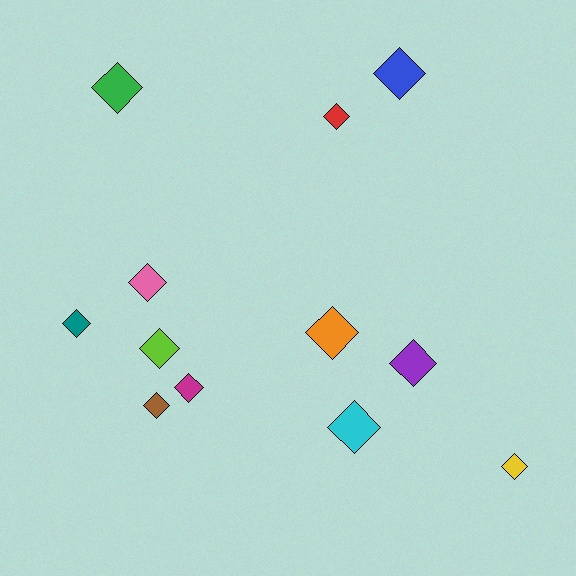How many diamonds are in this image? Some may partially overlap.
There are 12 diamonds.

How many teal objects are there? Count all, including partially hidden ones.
There is 1 teal object.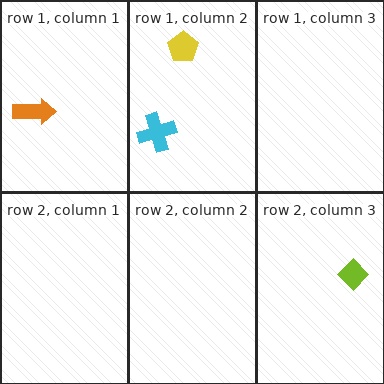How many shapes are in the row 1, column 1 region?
1.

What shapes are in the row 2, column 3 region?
The lime diamond.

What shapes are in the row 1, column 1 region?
The orange arrow.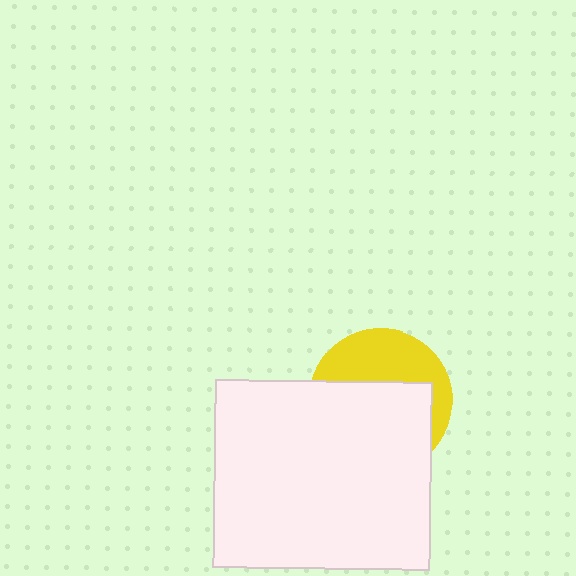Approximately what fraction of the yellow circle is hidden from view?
Roughly 61% of the yellow circle is hidden behind the white rectangle.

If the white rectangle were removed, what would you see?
You would see the complete yellow circle.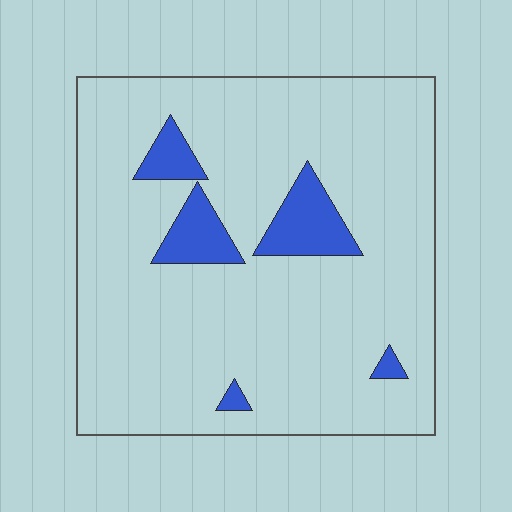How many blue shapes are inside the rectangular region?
5.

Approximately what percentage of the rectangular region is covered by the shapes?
Approximately 10%.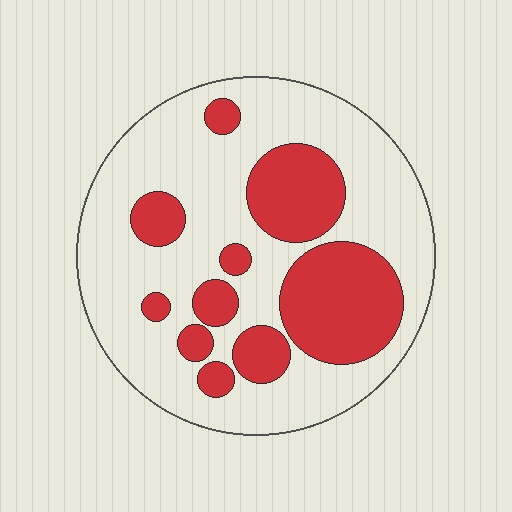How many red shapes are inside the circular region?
10.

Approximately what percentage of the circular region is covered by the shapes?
Approximately 30%.